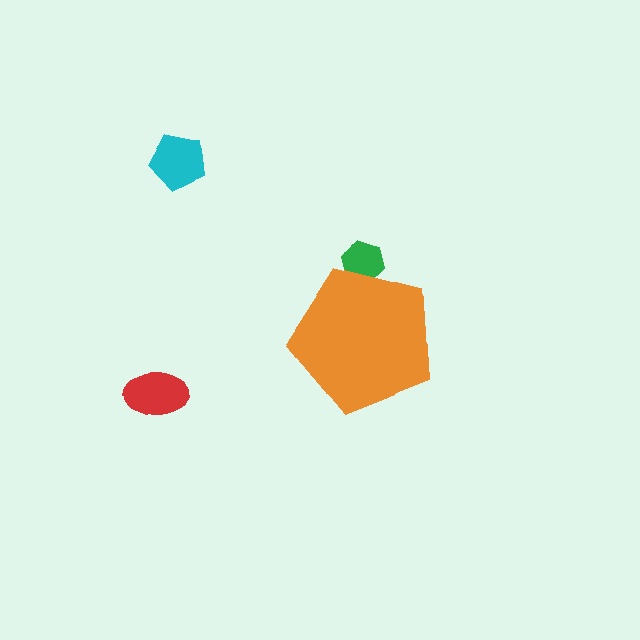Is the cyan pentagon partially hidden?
No, the cyan pentagon is fully visible.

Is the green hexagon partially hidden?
Yes, the green hexagon is partially hidden behind the orange pentagon.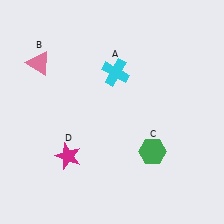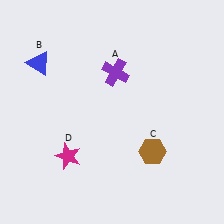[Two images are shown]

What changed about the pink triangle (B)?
In Image 1, B is pink. In Image 2, it changed to blue.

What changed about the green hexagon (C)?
In Image 1, C is green. In Image 2, it changed to brown.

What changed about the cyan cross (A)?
In Image 1, A is cyan. In Image 2, it changed to purple.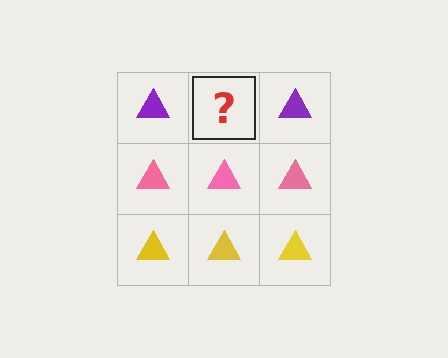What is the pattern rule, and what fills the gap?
The rule is that each row has a consistent color. The gap should be filled with a purple triangle.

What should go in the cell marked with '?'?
The missing cell should contain a purple triangle.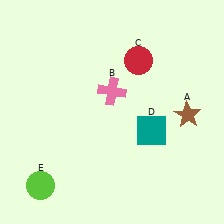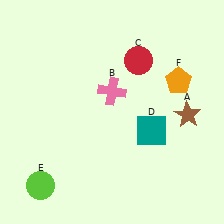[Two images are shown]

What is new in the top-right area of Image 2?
An orange pentagon (F) was added in the top-right area of Image 2.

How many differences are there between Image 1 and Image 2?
There is 1 difference between the two images.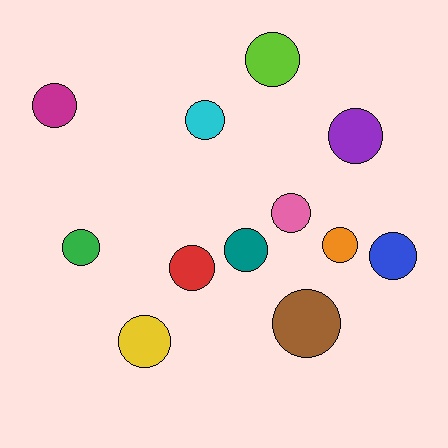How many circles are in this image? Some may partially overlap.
There are 12 circles.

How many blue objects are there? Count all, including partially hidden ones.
There is 1 blue object.